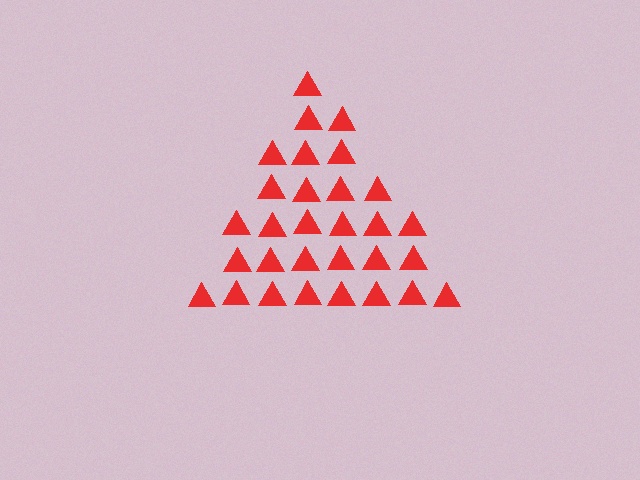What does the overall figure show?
The overall figure shows a triangle.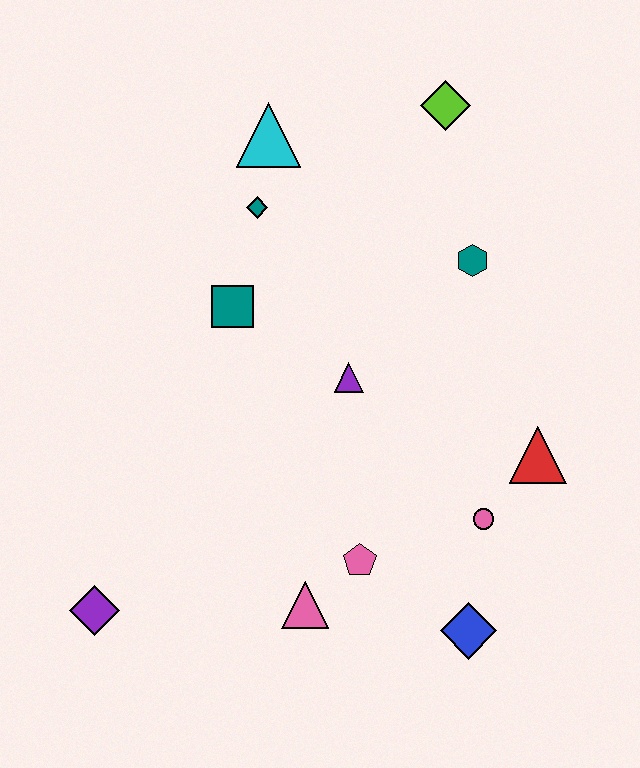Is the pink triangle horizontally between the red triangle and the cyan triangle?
Yes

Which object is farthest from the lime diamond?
The purple diamond is farthest from the lime diamond.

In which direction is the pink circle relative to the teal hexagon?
The pink circle is below the teal hexagon.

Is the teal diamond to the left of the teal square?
No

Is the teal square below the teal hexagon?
Yes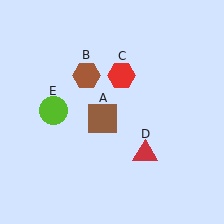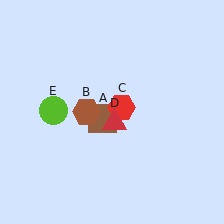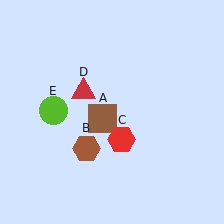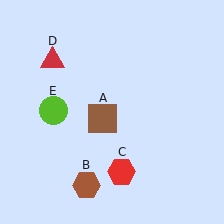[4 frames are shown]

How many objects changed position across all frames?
3 objects changed position: brown hexagon (object B), red hexagon (object C), red triangle (object D).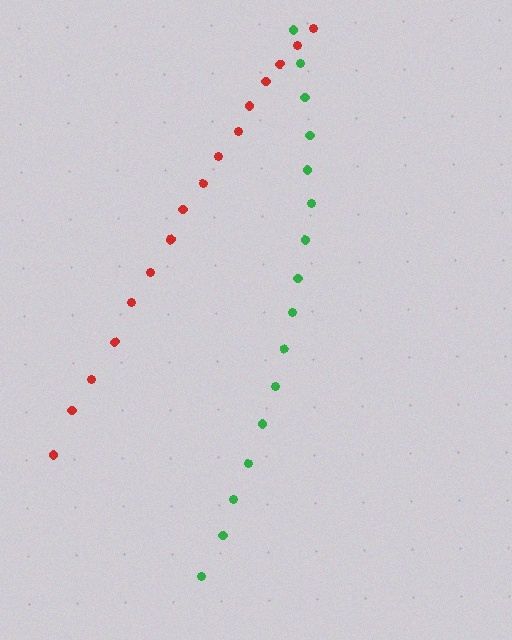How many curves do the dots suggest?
There are 2 distinct paths.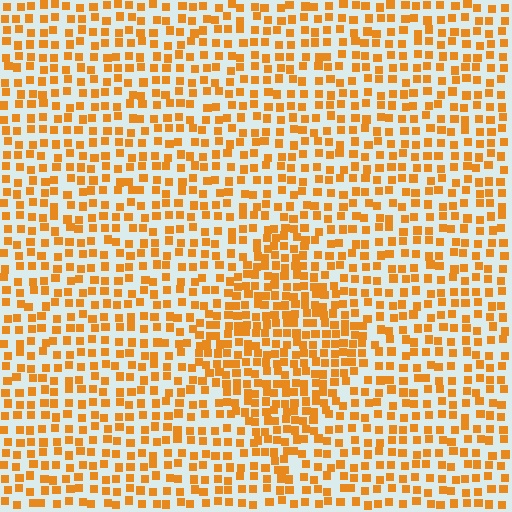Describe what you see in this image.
The image contains small orange elements arranged at two different densities. A diamond-shaped region is visible where the elements are more densely packed than the surrounding area.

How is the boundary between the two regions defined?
The boundary is defined by a change in element density (approximately 1.6x ratio). All elements are the same color, size, and shape.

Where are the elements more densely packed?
The elements are more densely packed inside the diamond boundary.